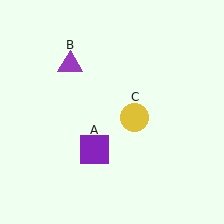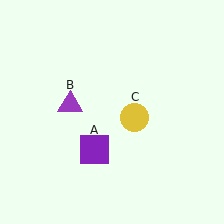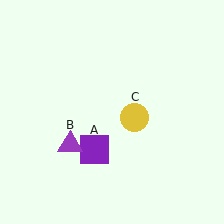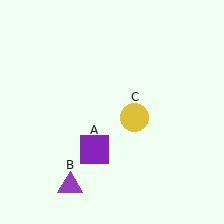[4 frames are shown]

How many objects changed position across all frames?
1 object changed position: purple triangle (object B).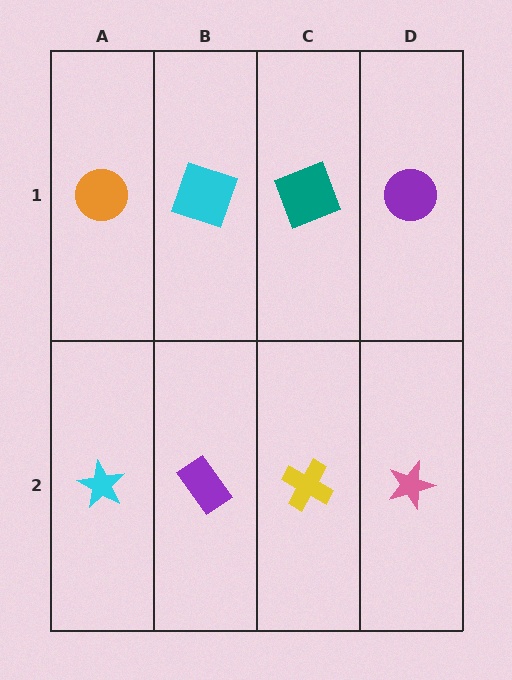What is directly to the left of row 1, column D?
A teal square.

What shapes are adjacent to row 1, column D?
A pink star (row 2, column D), a teal square (row 1, column C).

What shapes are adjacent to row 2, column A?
An orange circle (row 1, column A), a purple rectangle (row 2, column B).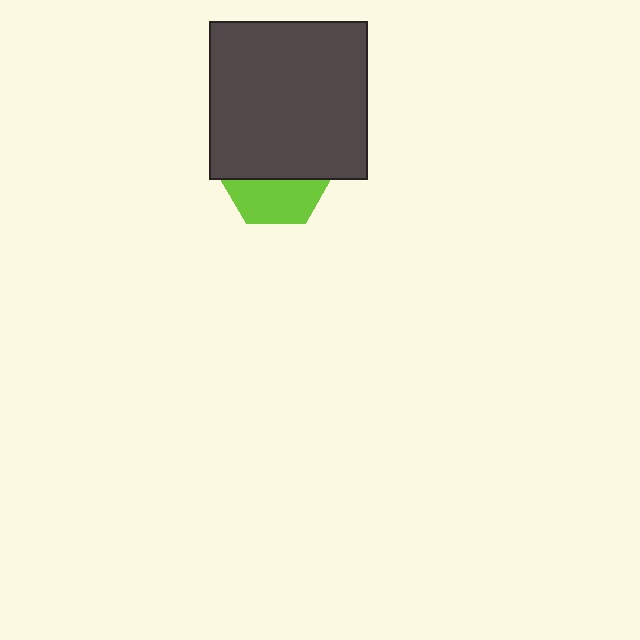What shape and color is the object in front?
The object in front is a dark gray square.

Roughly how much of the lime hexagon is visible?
A small part of it is visible (roughly 41%).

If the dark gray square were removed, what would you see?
You would see the complete lime hexagon.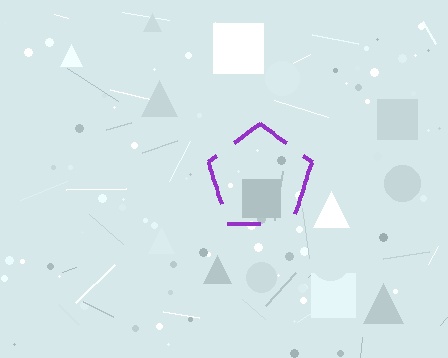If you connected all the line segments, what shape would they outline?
They would outline a pentagon.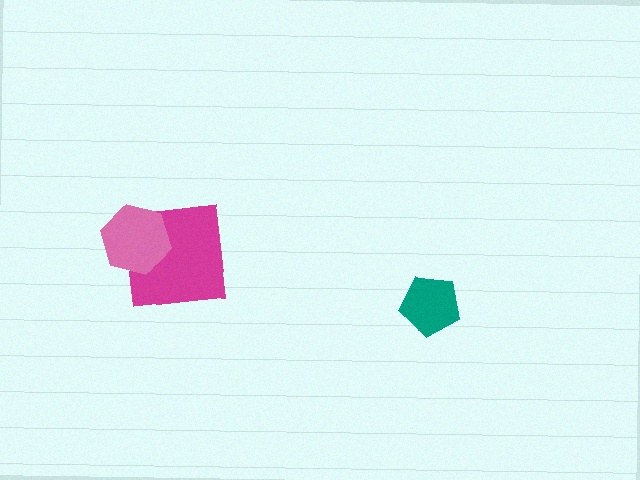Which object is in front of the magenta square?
The pink hexagon is in front of the magenta square.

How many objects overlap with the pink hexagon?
1 object overlaps with the pink hexagon.